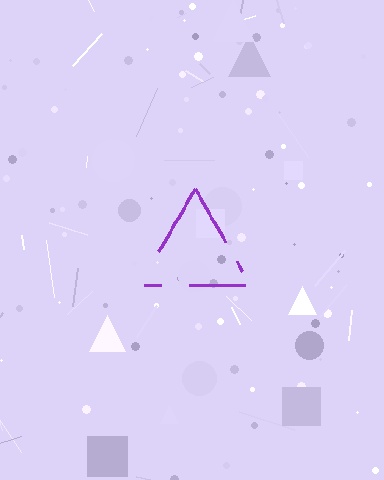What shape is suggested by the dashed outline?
The dashed outline suggests a triangle.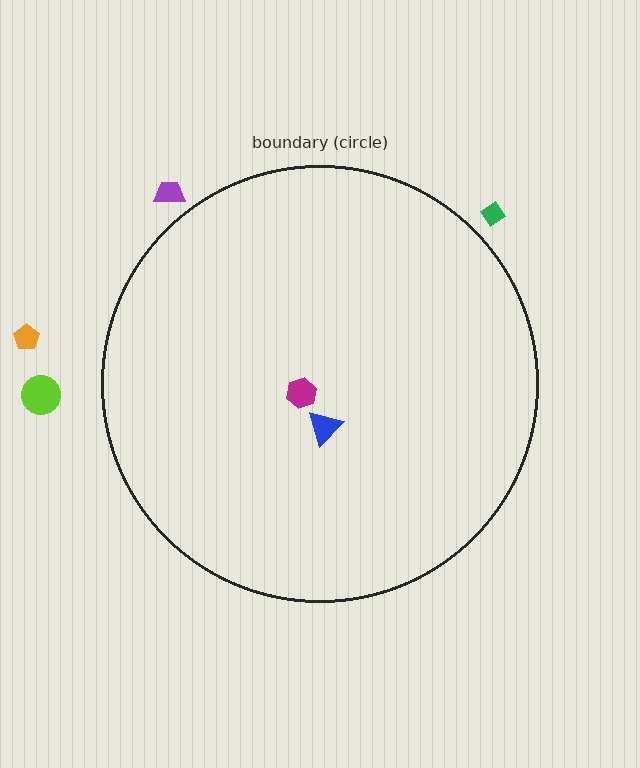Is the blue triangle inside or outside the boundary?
Inside.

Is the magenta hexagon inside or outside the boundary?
Inside.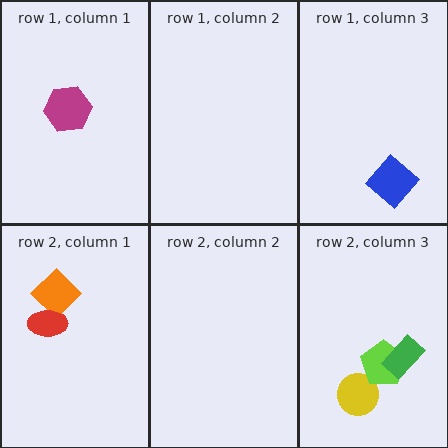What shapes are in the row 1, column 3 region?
The blue diamond.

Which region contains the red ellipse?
The row 2, column 1 region.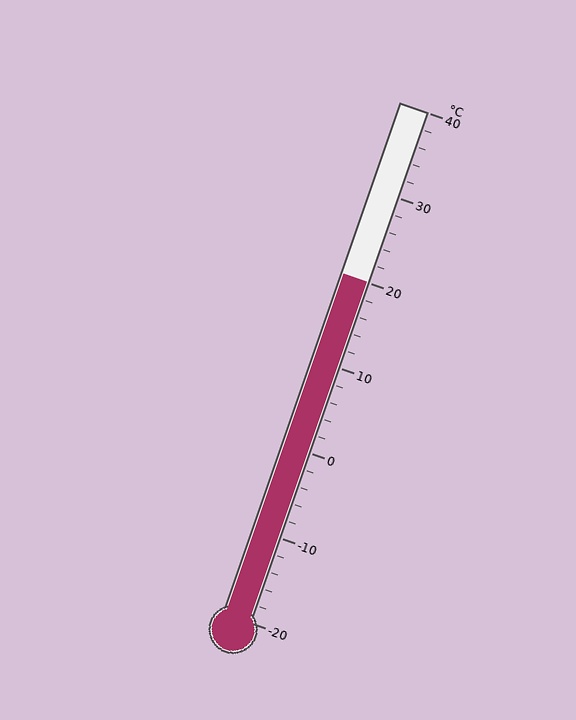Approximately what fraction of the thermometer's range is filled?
The thermometer is filled to approximately 65% of its range.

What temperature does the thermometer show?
The thermometer shows approximately 20°C.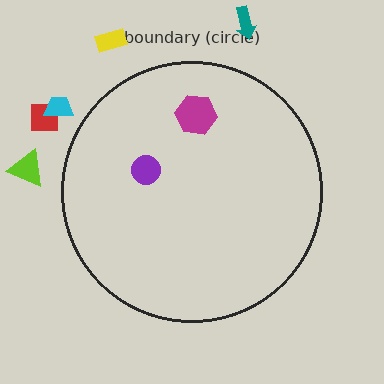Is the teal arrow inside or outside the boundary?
Outside.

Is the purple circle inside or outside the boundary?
Inside.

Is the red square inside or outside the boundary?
Outside.